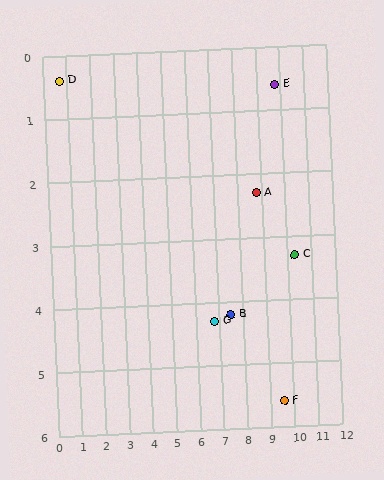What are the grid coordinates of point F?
Point F is at approximately (9.6, 5.6).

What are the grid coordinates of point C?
Point C is at approximately (10.3, 3.3).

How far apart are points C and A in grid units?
Points C and A are about 1.8 grid units apart.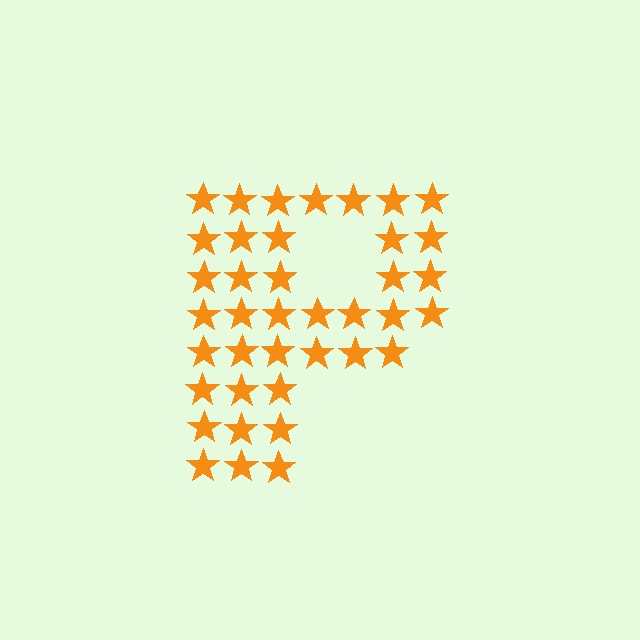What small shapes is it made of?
It is made of small stars.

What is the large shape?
The large shape is the letter P.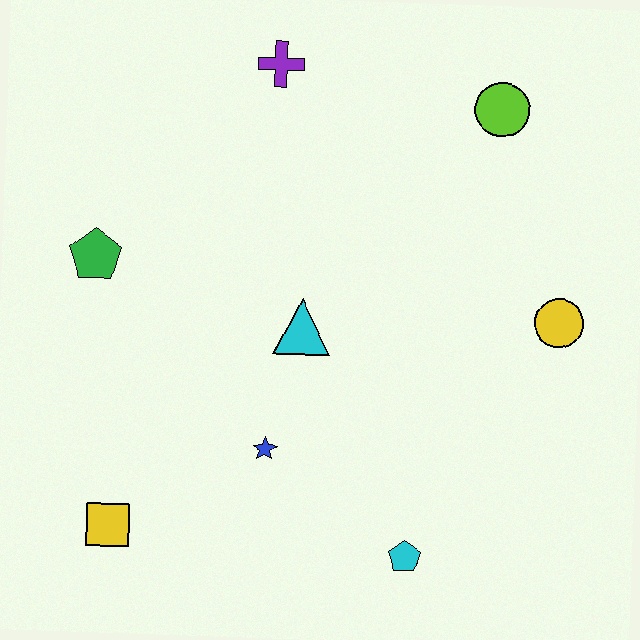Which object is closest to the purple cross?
The lime circle is closest to the purple cross.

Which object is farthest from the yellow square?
The lime circle is farthest from the yellow square.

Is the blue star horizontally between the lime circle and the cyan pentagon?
No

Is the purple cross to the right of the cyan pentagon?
No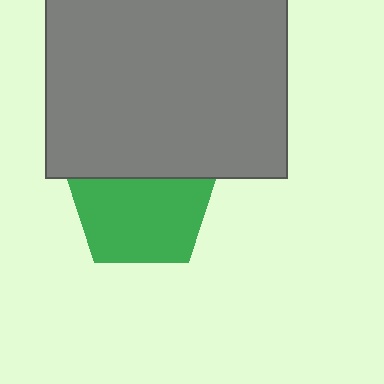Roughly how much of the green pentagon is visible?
Most of it is visible (roughly 66%).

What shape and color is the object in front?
The object in front is a gray square.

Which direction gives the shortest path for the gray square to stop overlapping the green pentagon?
Moving up gives the shortest separation.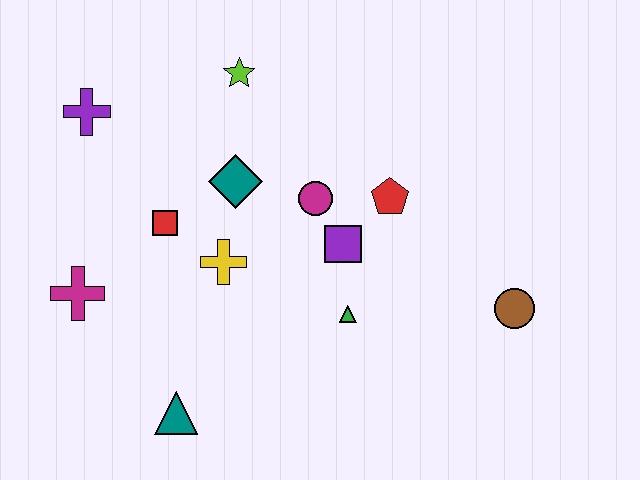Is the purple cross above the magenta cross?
Yes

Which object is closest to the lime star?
The teal diamond is closest to the lime star.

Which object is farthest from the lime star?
The brown circle is farthest from the lime star.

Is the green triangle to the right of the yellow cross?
Yes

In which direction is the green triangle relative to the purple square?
The green triangle is below the purple square.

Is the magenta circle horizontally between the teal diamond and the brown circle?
Yes